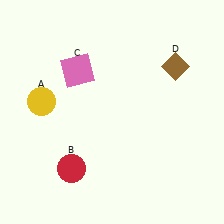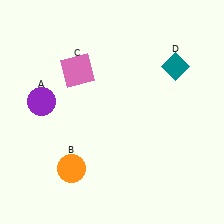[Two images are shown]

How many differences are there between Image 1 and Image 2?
There are 3 differences between the two images.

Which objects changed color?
A changed from yellow to purple. B changed from red to orange. D changed from brown to teal.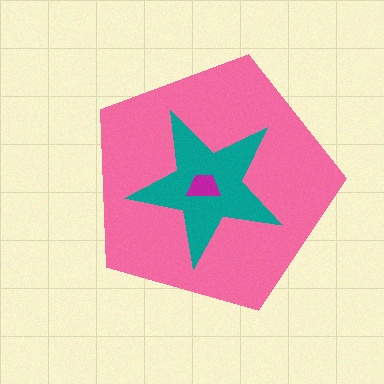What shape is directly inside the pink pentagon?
The teal star.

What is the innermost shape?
The magenta trapezoid.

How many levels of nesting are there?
3.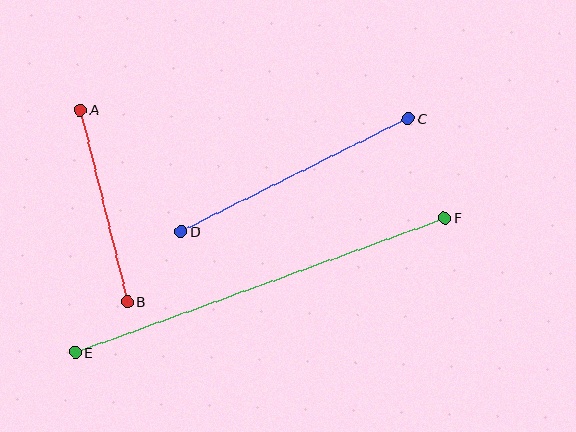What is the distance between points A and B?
The distance is approximately 198 pixels.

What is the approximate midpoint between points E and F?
The midpoint is at approximately (260, 285) pixels.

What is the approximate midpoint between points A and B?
The midpoint is at approximately (104, 206) pixels.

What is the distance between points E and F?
The distance is approximately 393 pixels.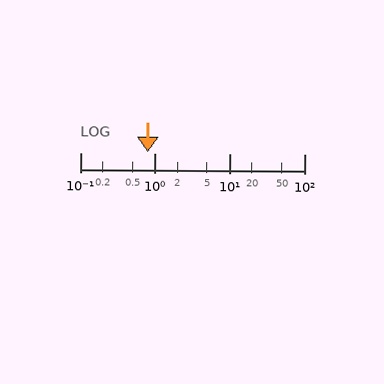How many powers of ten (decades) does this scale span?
The scale spans 3 decades, from 0.1 to 100.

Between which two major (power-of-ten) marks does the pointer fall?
The pointer is between 0.1 and 1.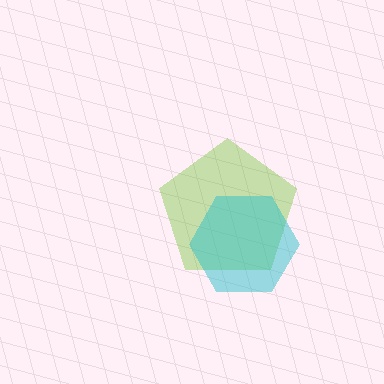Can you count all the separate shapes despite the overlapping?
Yes, there are 2 separate shapes.